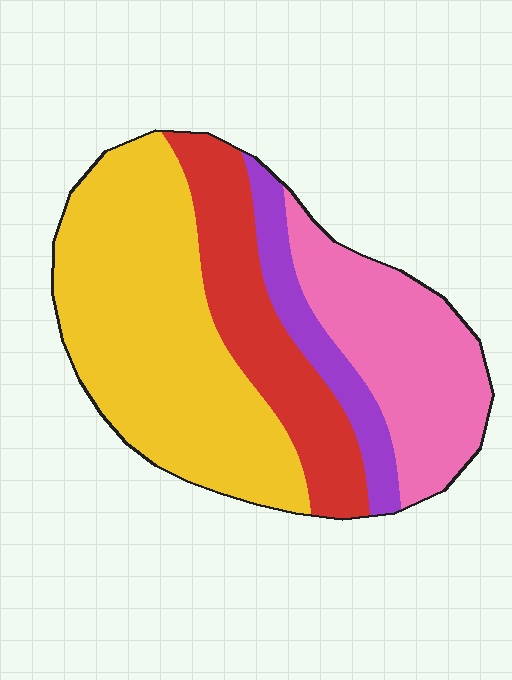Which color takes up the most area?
Yellow, at roughly 45%.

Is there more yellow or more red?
Yellow.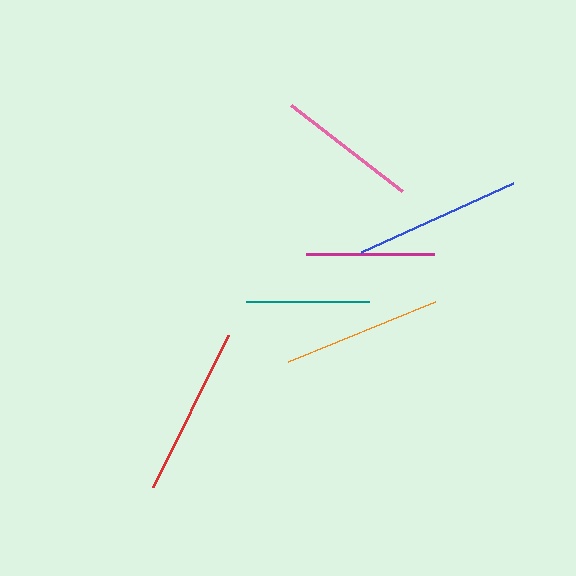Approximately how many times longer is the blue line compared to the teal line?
The blue line is approximately 1.4 times the length of the teal line.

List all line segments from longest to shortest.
From longest to shortest: red, blue, orange, pink, magenta, teal.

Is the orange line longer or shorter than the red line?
The red line is longer than the orange line.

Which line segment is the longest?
The red line is the longest at approximately 170 pixels.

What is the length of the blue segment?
The blue segment is approximately 167 pixels long.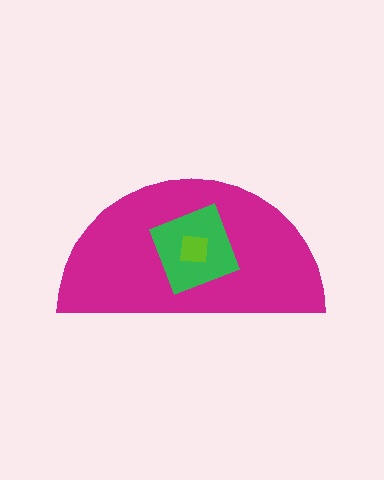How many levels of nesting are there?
3.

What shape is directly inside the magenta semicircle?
The green diamond.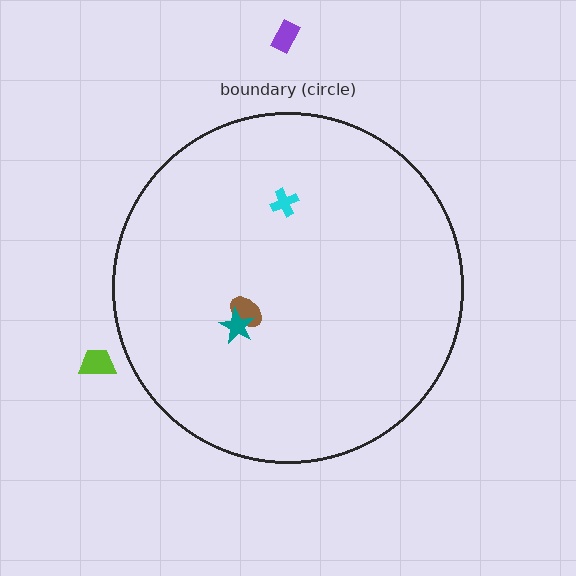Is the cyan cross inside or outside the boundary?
Inside.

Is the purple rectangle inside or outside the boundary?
Outside.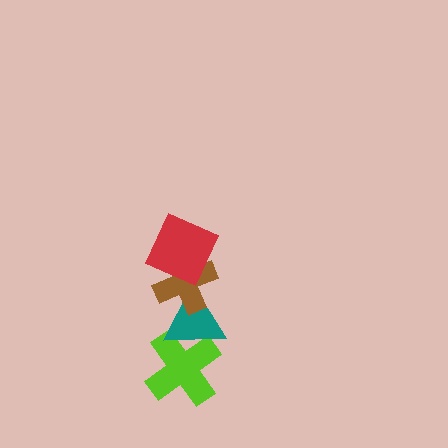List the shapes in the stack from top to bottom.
From top to bottom: the red square, the brown cross, the teal triangle, the lime cross.